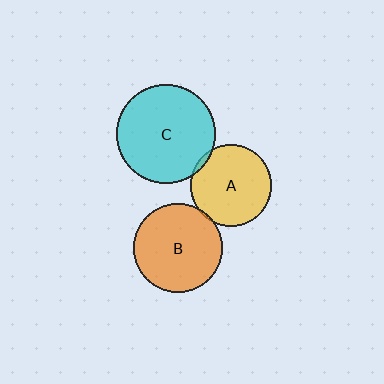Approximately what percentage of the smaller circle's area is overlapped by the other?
Approximately 5%.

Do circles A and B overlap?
Yes.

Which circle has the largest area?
Circle C (cyan).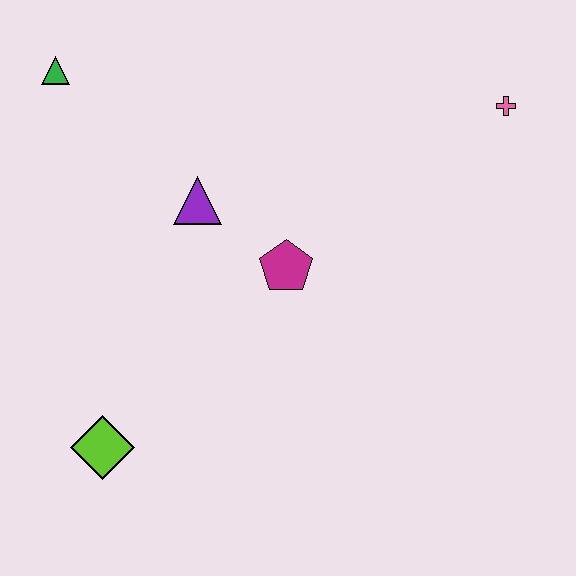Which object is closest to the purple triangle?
The magenta pentagon is closest to the purple triangle.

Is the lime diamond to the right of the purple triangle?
No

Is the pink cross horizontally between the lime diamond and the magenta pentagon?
No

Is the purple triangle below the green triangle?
Yes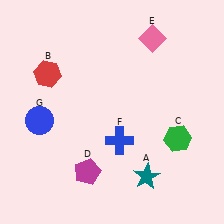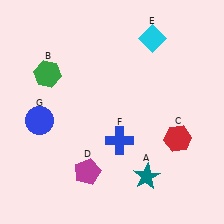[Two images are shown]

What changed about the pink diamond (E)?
In Image 1, E is pink. In Image 2, it changed to cyan.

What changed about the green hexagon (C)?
In Image 1, C is green. In Image 2, it changed to red.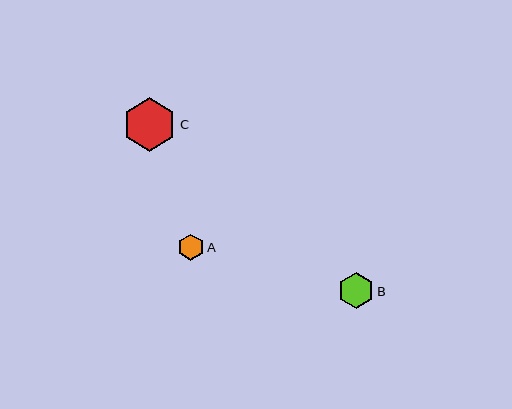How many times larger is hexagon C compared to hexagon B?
Hexagon C is approximately 1.5 times the size of hexagon B.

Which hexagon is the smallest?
Hexagon A is the smallest with a size of approximately 26 pixels.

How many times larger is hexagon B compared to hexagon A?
Hexagon B is approximately 1.4 times the size of hexagon A.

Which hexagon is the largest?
Hexagon C is the largest with a size of approximately 54 pixels.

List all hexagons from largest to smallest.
From largest to smallest: C, B, A.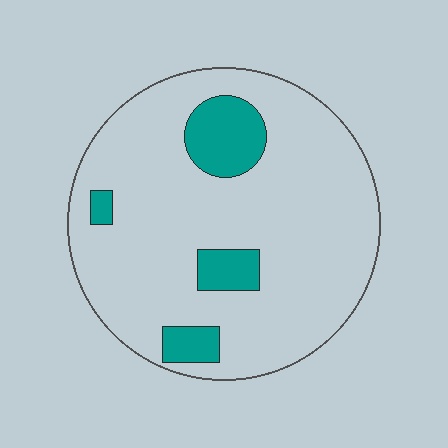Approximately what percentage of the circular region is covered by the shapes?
Approximately 15%.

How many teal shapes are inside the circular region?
4.